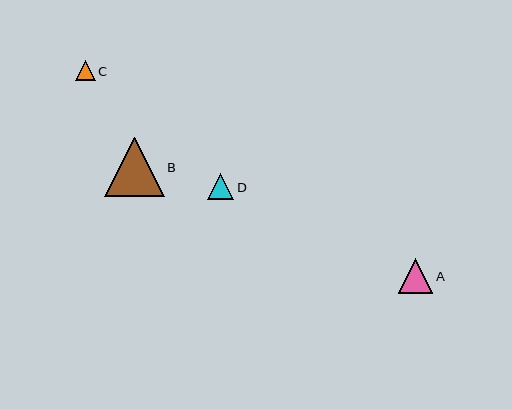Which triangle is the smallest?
Triangle C is the smallest with a size of approximately 20 pixels.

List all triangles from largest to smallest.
From largest to smallest: B, A, D, C.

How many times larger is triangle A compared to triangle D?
Triangle A is approximately 1.3 times the size of triangle D.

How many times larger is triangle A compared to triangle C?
Triangle A is approximately 1.8 times the size of triangle C.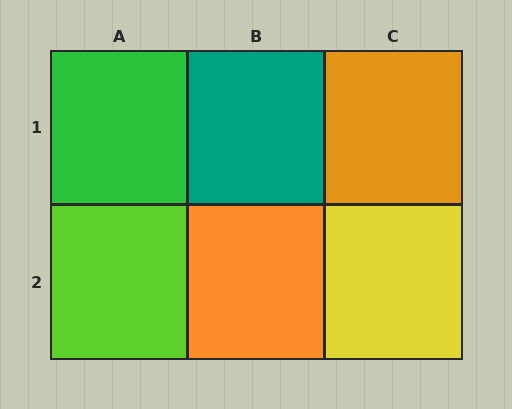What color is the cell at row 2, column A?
Lime.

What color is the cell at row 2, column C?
Yellow.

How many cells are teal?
1 cell is teal.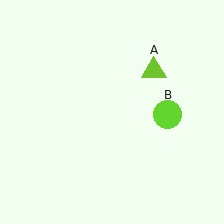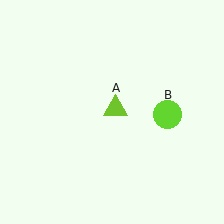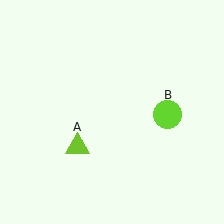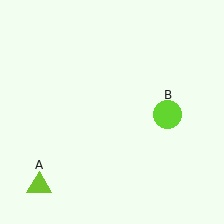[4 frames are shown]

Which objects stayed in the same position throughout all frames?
Lime circle (object B) remained stationary.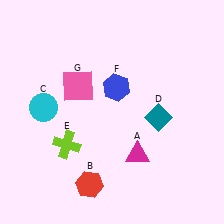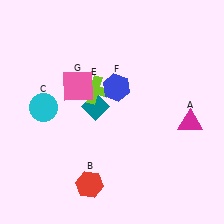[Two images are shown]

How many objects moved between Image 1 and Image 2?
3 objects moved between the two images.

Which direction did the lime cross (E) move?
The lime cross (E) moved up.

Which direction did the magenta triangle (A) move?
The magenta triangle (A) moved right.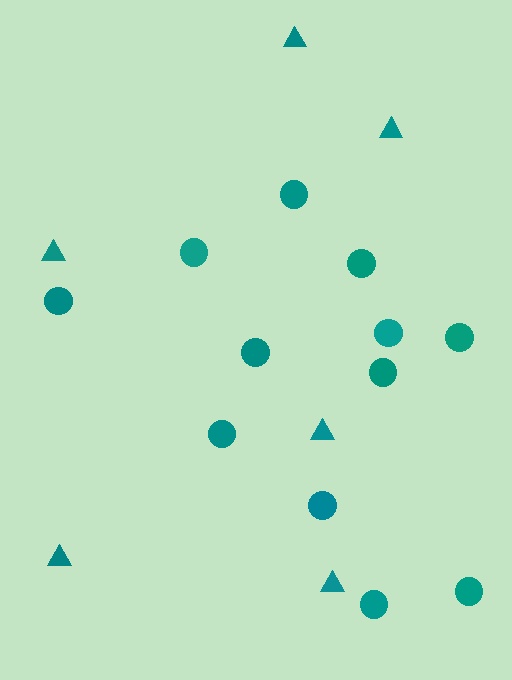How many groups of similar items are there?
There are 2 groups: one group of triangles (6) and one group of circles (12).